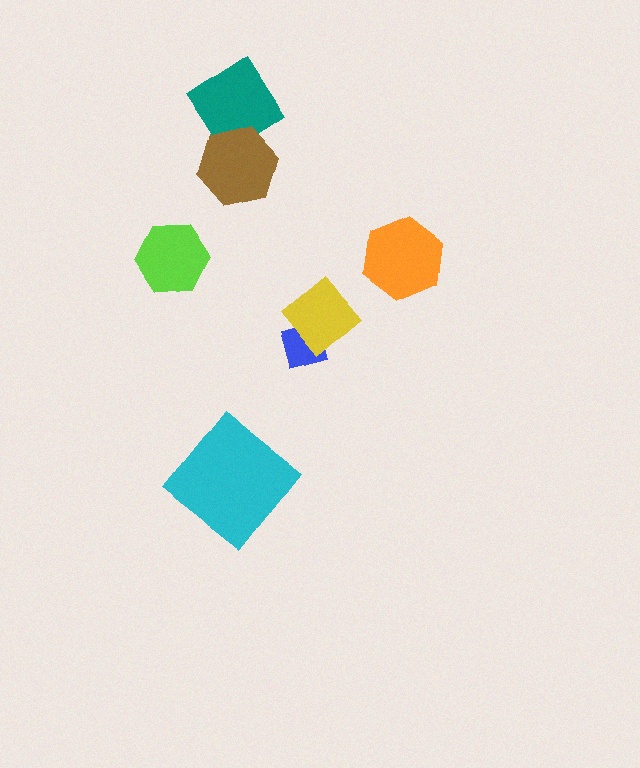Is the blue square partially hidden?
Yes, it is partially covered by another shape.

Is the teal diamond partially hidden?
Yes, it is partially covered by another shape.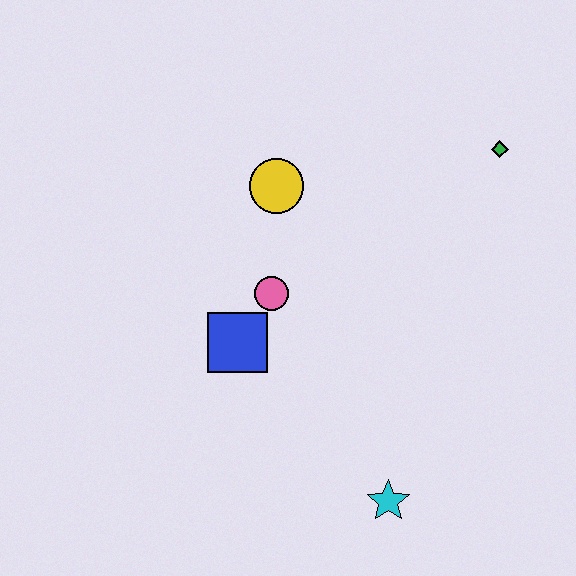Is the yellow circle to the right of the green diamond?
No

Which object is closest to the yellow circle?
The pink circle is closest to the yellow circle.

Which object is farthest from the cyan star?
The green diamond is farthest from the cyan star.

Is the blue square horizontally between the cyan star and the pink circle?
No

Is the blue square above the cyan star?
Yes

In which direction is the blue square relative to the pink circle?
The blue square is below the pink circle.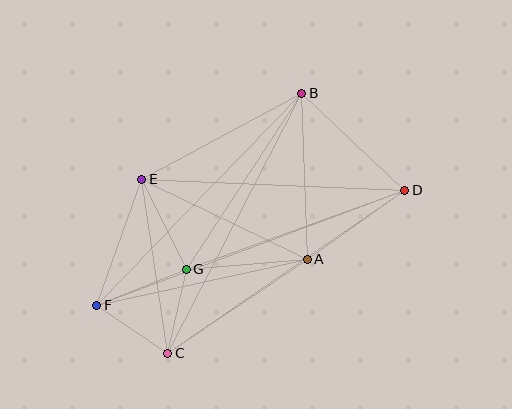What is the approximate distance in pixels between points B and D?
The distance between B and D is approximately 141 pixels.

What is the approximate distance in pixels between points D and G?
The distance between D and G is approximately 232 pixels.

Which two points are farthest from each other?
Points D and F are farthest from each other.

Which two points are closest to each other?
Points C and F are closest to each other.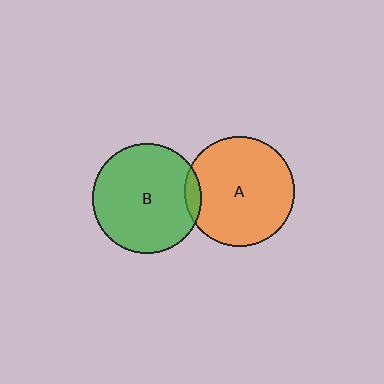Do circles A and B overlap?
Yes.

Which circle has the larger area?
Circle A (orange).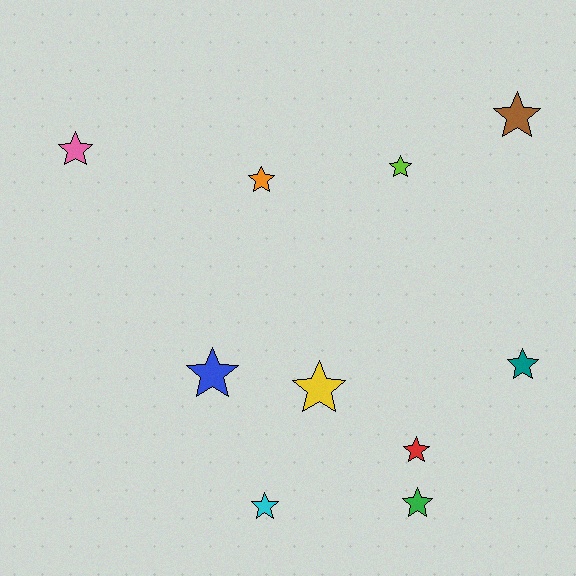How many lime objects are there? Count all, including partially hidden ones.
There is 1 lime object.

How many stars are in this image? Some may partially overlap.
There are 10 stars.